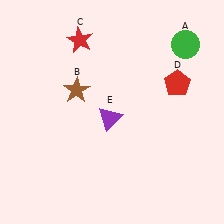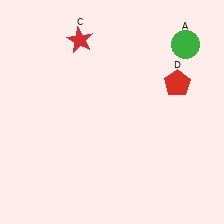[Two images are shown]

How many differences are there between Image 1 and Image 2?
There are 2 differences between the two images.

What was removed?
The purple triangle (E), the brown star (B) were removed in Image 2.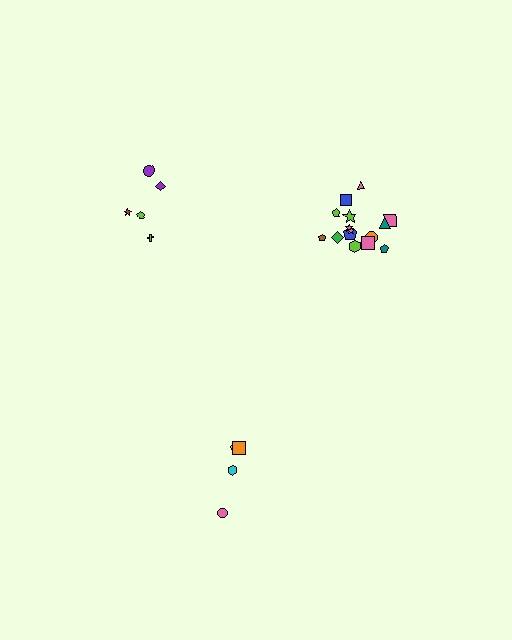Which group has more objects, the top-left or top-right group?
The top-right group.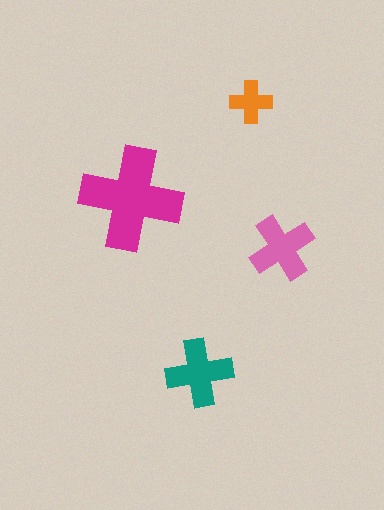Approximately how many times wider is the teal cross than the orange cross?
About 1.5 times wider.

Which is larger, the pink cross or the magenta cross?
The magenta one.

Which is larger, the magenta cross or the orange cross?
The magenta one.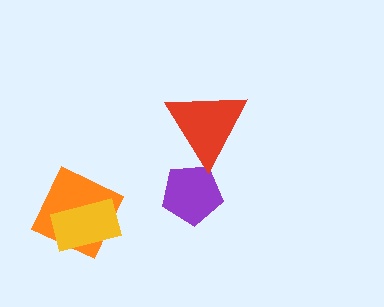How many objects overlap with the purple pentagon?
1 object overlaps with the purple pentagon.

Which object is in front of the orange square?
The yellow rectangle is in front of the orange square.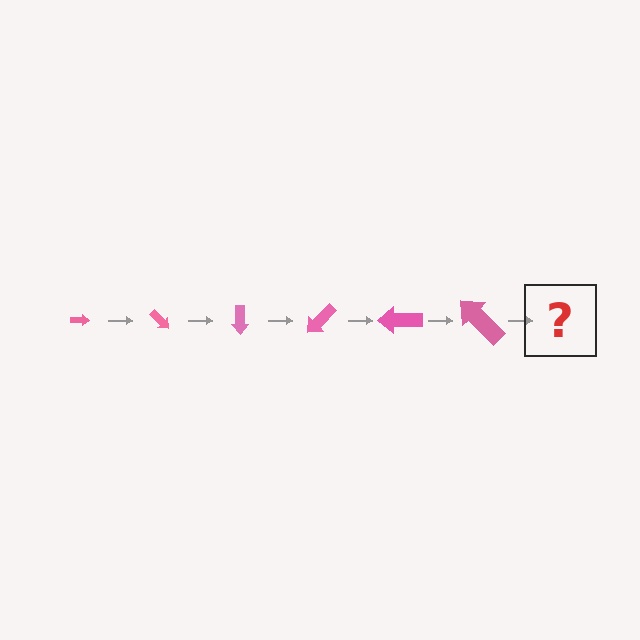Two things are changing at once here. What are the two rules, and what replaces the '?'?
The two rules are that the arrow grows larger each step and it rotates 45 degrees each step. The '?' should be an arrow, larger than the previous one and rotated 270 degrees from the start.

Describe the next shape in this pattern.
It should be an arrow, larger than the previous one and rotated 270 degrees from the start.